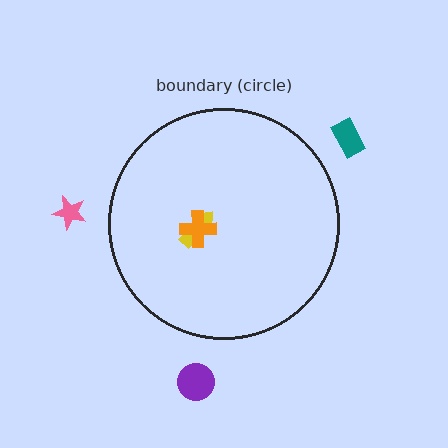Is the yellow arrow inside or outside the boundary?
Inside.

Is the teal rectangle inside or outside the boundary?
Outside.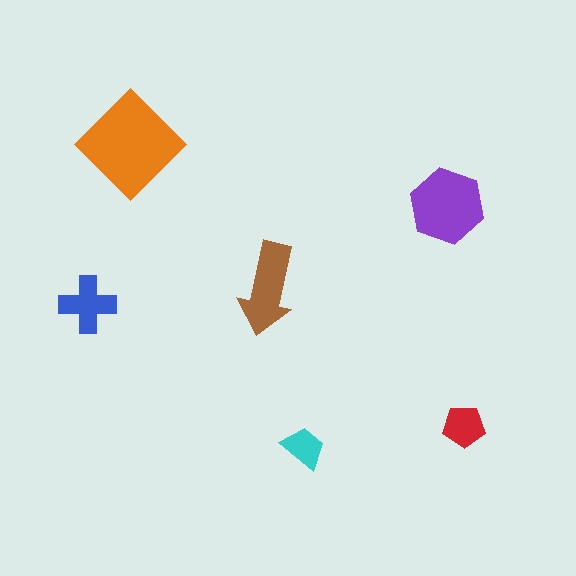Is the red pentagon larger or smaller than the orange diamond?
Smaller.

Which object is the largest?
The orange diamond.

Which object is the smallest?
The cyan trapezoid.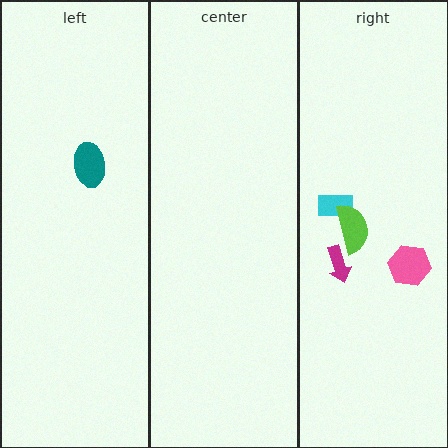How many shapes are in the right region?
4.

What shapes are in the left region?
The teal ellipse.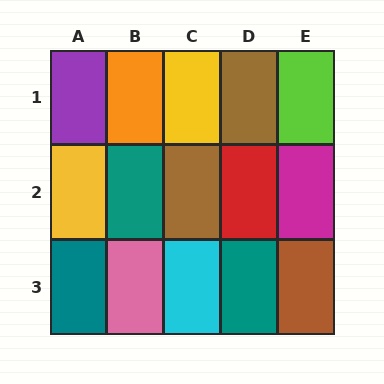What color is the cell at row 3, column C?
Cyan.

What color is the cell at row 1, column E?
Lime.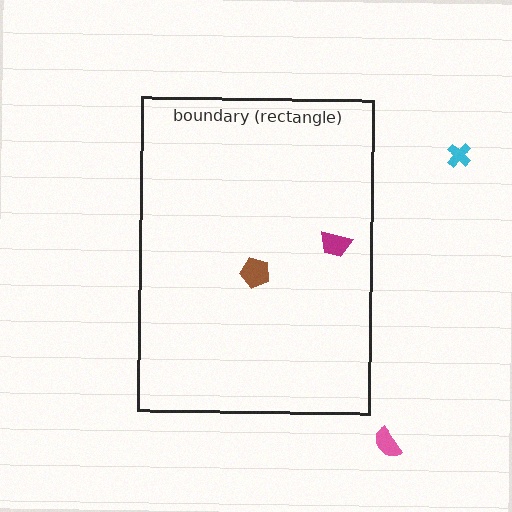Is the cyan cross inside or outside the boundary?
Outside.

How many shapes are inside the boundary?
2 inside, 2 outside.